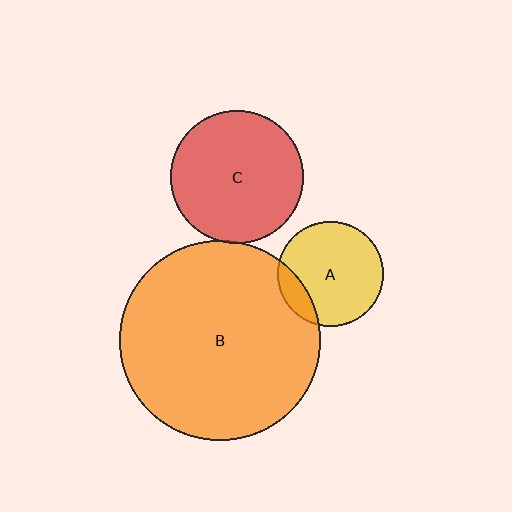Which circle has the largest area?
Circle B (orange).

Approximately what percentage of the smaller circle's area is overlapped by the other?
Approximately 15%.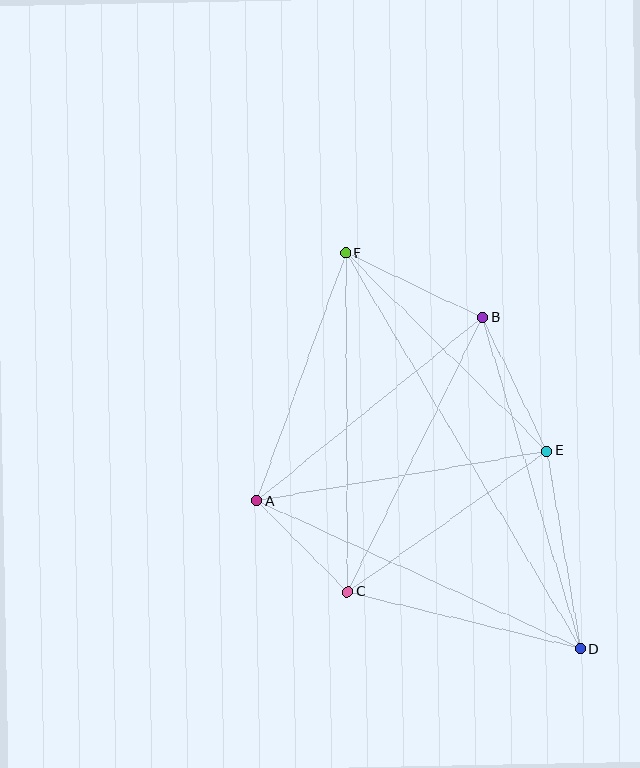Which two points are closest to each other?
Points A and C are closest to each other.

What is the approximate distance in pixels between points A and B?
The distance between A and B is approximately 291 pixels.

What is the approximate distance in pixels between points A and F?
The distance between A and F is approximately 263 pixels.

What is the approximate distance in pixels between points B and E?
The distance between B and E is approximately 149 pixels.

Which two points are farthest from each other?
Points D and F are farthest from each other.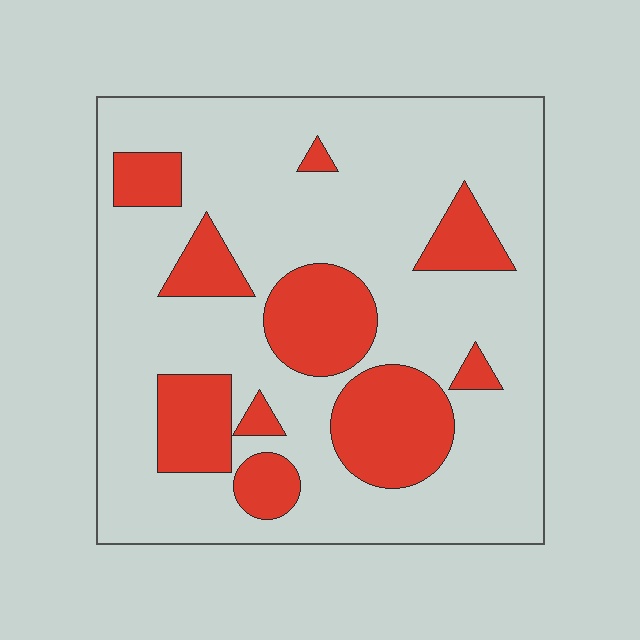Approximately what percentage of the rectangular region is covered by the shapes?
Approximately 25%.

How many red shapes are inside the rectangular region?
10.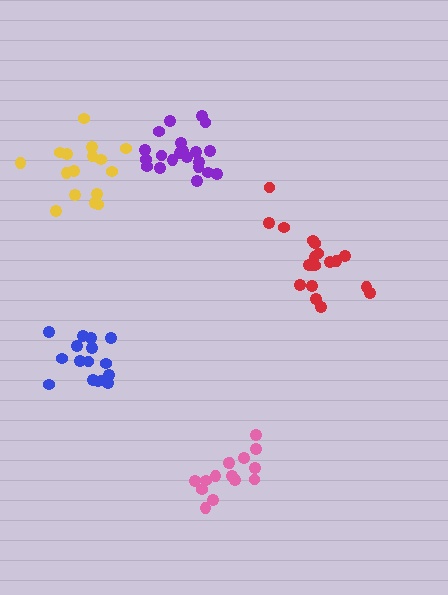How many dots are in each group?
Group 1: 21 dots, Group 2: 19 dots, Group 3: 16 dots, Group 4: 15 dots, Group 5: 16 dots (87 total).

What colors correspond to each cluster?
The clusters are colored: purple, red, yellow, pink, blue.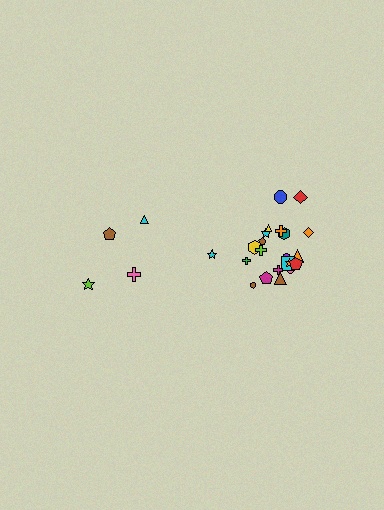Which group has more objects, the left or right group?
The right group.